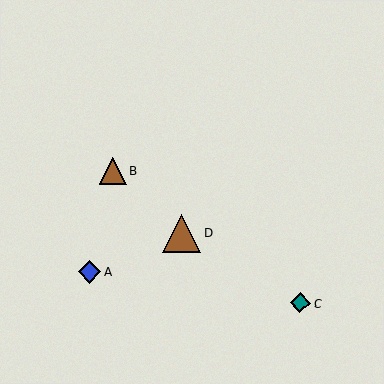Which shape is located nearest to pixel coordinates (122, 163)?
The brown triangle (labeled B) at (113, 171) is nearest to that location.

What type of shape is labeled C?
Shape C is a teal diamond.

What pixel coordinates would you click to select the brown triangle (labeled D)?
Click at (182, 233) to select the brown triangle D.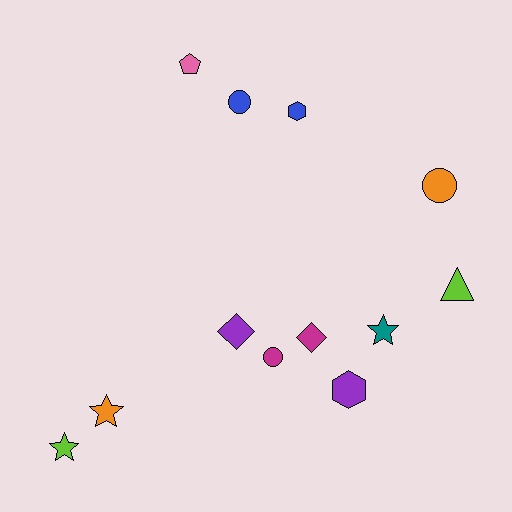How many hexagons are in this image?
There are 2 hexagons.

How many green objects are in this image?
There are no green objects.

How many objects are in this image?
There are 12 objects.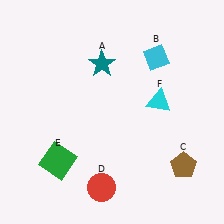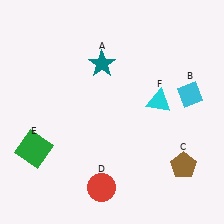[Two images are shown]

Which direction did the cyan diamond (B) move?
The cyan diamond (B) moved down.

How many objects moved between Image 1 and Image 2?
2 objects moved between the two images.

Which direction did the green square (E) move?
The green square (E) moved left.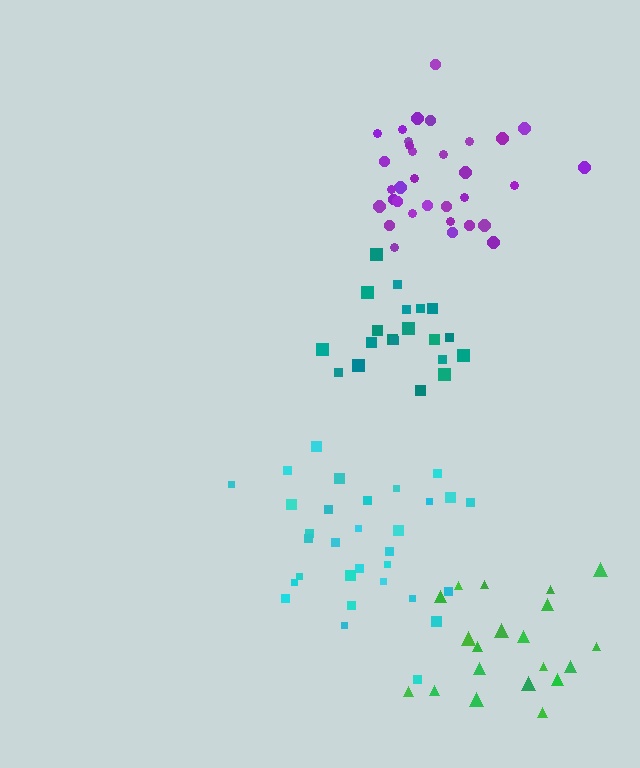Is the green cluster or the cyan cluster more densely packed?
Cyan.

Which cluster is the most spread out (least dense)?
Green.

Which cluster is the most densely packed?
Purple.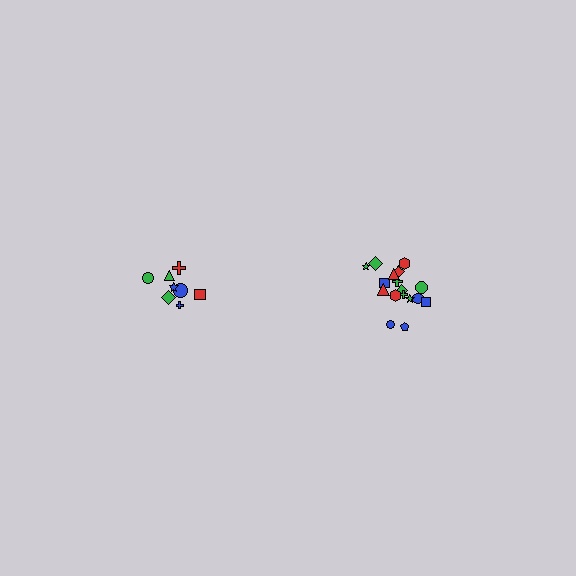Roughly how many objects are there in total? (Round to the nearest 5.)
Roughly 25 objects in total.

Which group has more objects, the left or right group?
The right group.